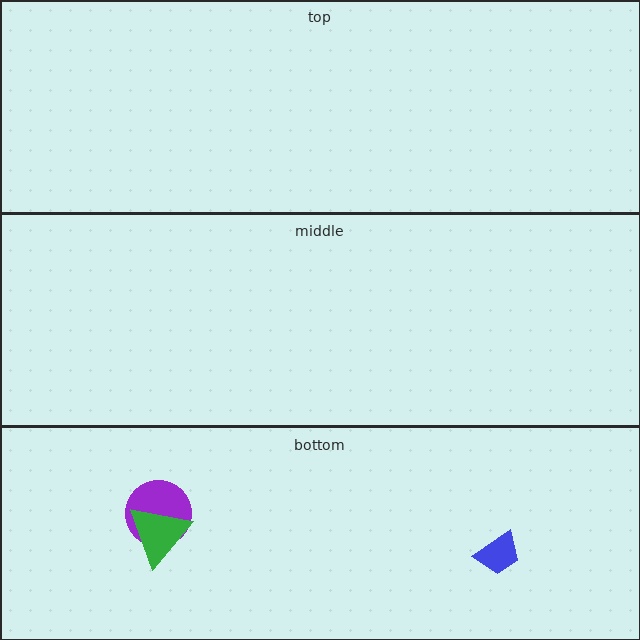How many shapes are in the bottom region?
3.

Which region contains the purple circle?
The bottom region.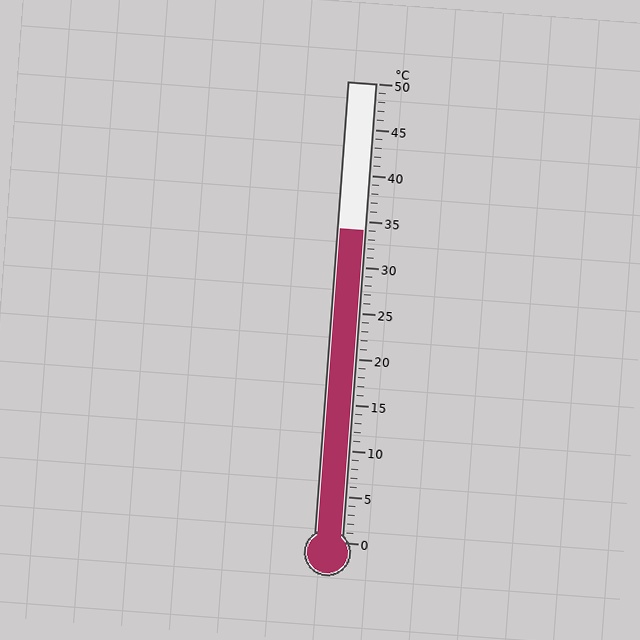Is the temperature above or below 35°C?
The temperature is below 35°C.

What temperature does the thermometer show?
The thermometer shows approximately 34°C.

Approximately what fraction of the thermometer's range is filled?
The thermometer is filled to approximately 70% of its range.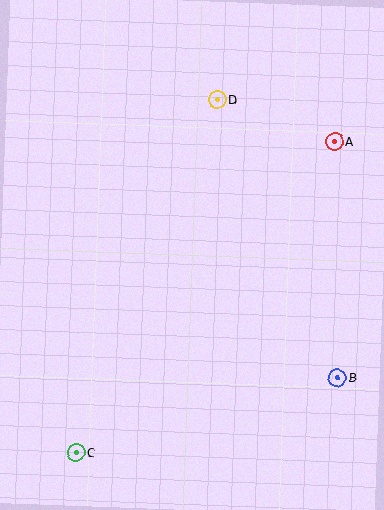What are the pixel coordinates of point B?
Point B is at (337, 378).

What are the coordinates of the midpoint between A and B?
The midpoint between A and B is at (336, 259).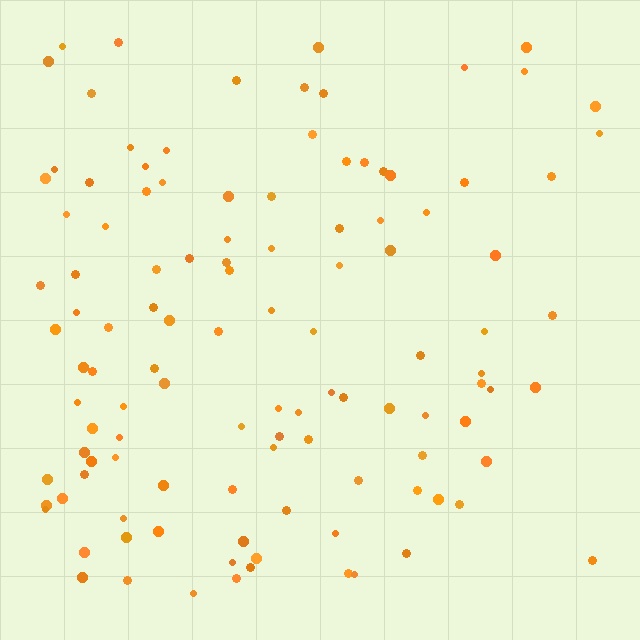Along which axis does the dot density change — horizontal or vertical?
Horizontal.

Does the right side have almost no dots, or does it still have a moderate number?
Still a moderate number, just noticeably fewer than the left.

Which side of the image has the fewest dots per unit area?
The right.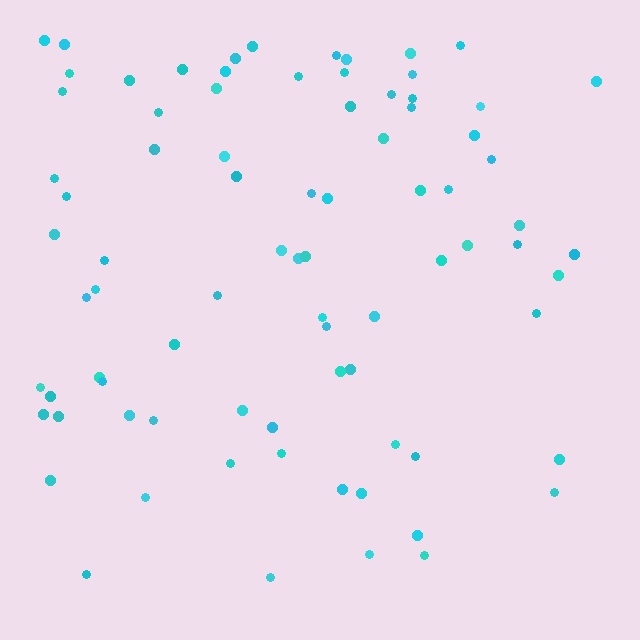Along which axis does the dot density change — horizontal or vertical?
Vertical.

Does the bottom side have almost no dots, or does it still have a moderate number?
Still a moderate number, just noticeably fewer than the top.